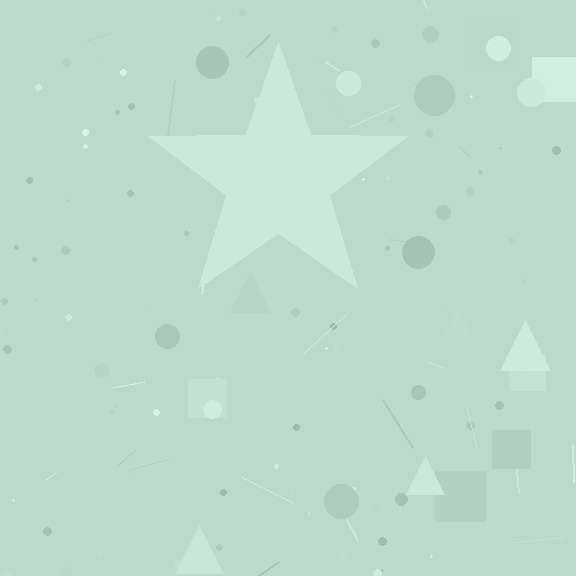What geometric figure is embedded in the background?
A star is embedded in the background.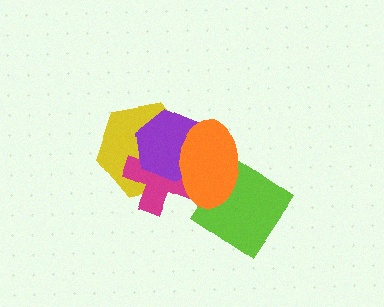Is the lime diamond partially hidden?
Yes, it is partially covered by another shape.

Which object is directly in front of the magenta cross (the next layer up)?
The purple hexagon is directly in front of the magenta cross.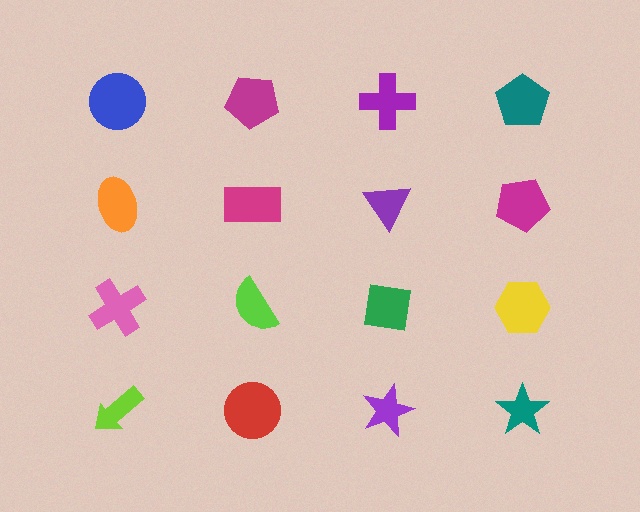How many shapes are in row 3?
4 shapes.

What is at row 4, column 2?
A red circle.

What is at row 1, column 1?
A blue circle.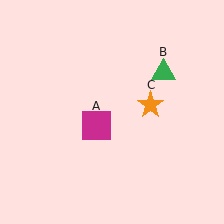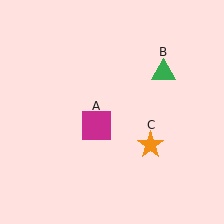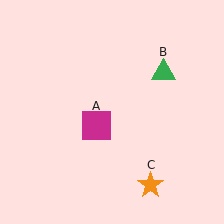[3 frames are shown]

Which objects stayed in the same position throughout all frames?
Magenta square (object A) and green triangle (object B) remained stationary.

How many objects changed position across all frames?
1 object changed position: orange star (object C).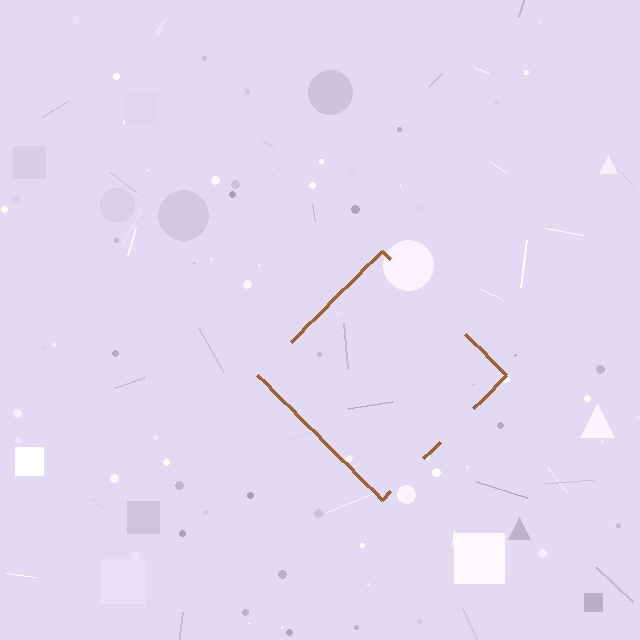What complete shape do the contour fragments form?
The contour fragments form a diamond.